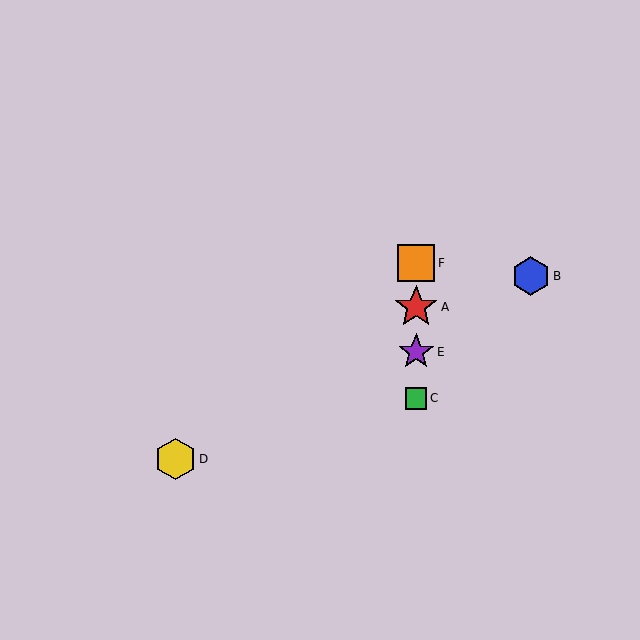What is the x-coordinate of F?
Object F is at x≈416.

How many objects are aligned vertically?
4 objects (A, C, E, F) are aligned vertically.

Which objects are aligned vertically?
Objects A, C, E, F are aligned vertically.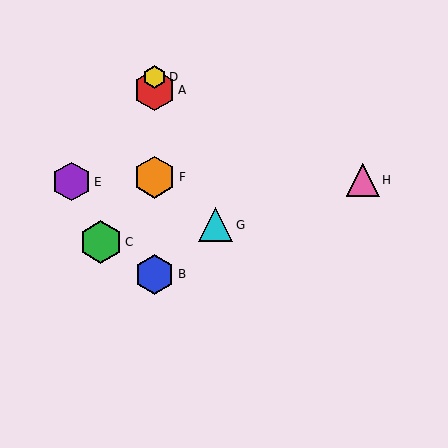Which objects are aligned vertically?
Objects A, B, D, F are aligned vertically.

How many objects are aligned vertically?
4 objects (A, B, D, F) are aligned vertically.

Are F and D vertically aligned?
Yes, both are at x≈155.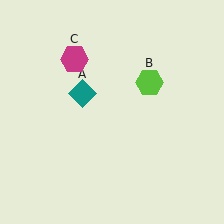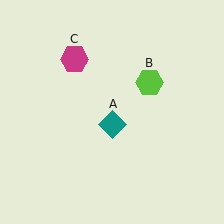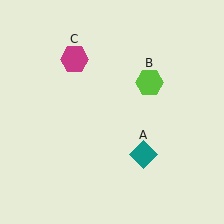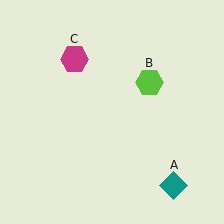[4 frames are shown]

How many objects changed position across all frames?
1 object changed position: teal diamond (object A).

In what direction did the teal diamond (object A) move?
The teal diamond (object A) moved down and to the right.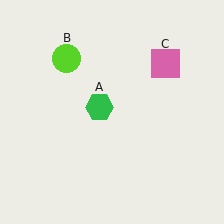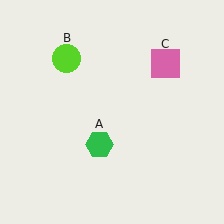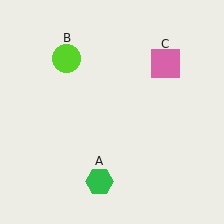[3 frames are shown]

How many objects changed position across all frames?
1 object changed position: green hexagon (object A).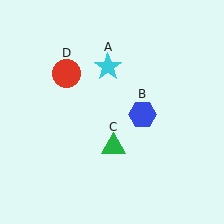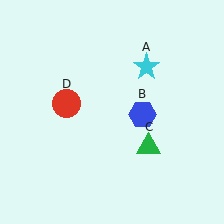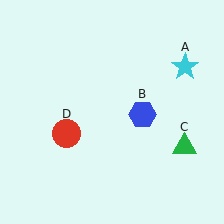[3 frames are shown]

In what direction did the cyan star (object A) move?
The cyan star (object A) moved right.